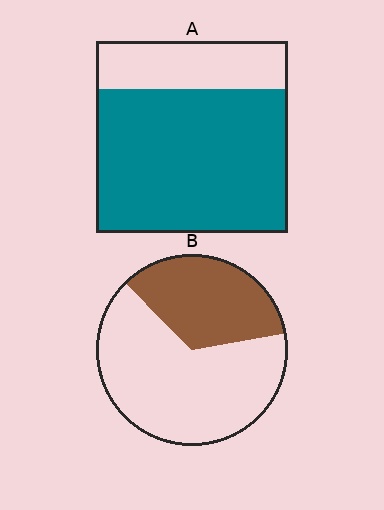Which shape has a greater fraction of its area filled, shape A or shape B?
Shape A.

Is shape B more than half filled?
No.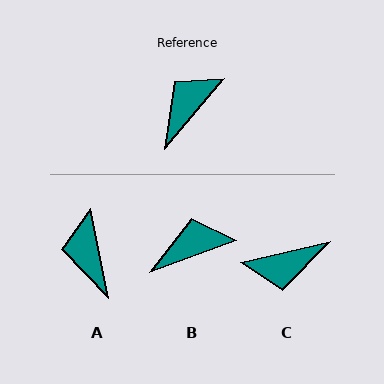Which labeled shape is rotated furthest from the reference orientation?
C, about 143 degrees away.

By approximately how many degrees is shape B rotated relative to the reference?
Approximately 29 degrees clockwise.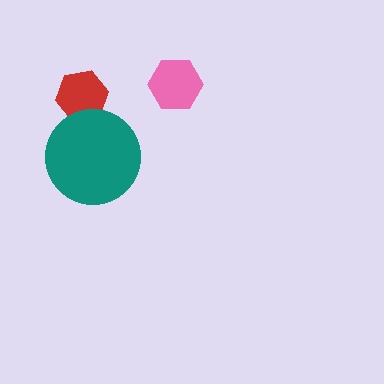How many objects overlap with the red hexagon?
1 object overlaps with the red hexagon.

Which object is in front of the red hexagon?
The teal circle is in front of the red hexagon.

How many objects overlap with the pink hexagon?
0 objects overlap with the pink hexagon.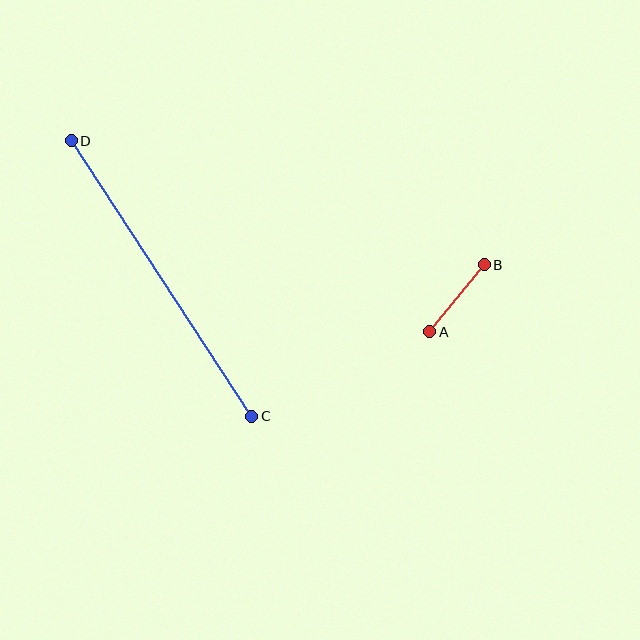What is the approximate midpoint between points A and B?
The midpoint is at approximately (457, 298) pixels.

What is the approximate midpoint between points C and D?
The midpoint is at approximately (162, 278) pixels.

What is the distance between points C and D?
The distance is approximately 329 pixels.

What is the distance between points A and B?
The distance is approximately 86 pixels.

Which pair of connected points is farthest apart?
Points C and D are farthest apart.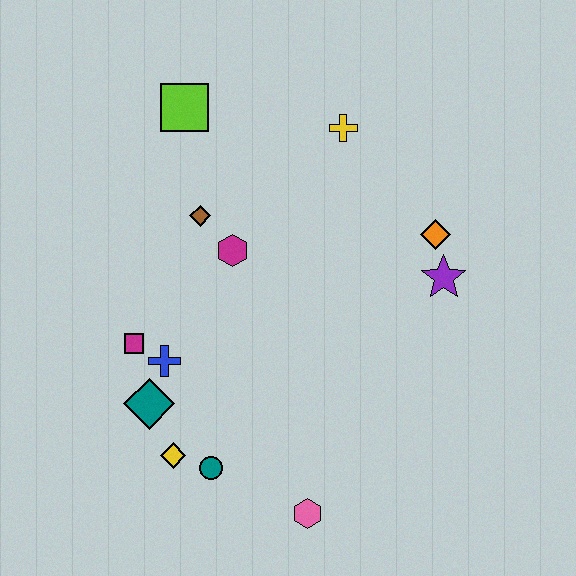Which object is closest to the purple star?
The orange diamond is closest to the purple star.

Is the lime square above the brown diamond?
Yes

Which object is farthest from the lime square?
The pink hexagon is farthest from the lime square.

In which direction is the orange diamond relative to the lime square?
The orange diamond is to the right of the lime square.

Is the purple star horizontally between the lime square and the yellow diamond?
No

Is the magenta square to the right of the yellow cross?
No